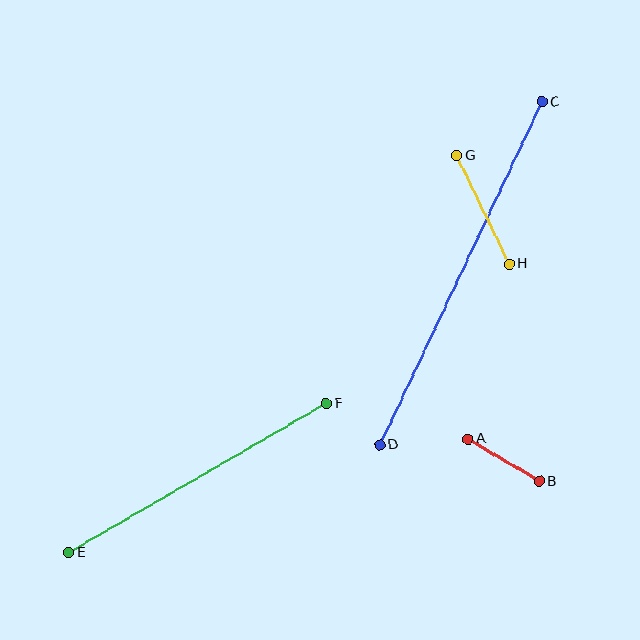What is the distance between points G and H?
The distance is approximately 120 pixels.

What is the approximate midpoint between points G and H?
The midpoint is at approximately (483, 210) pixels.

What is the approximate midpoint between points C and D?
The midpoint is at approximately (461, 273) pixels.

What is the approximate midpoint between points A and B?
The midpoint is at approximately (504, 460) pixels.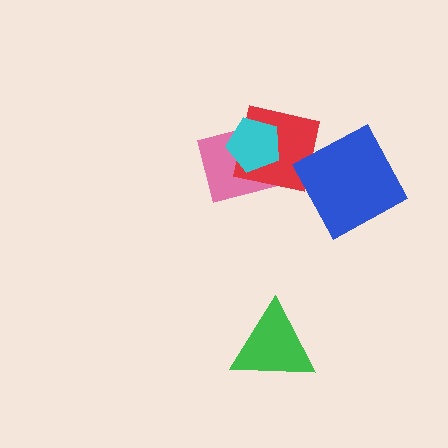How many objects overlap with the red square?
2 objects overlap with the red square.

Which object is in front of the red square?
The cyan pentagon is in front of the red square.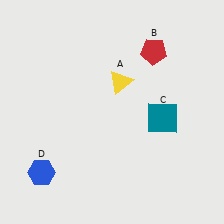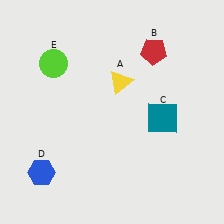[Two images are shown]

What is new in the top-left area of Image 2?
A lime circle (E) was added in the top-left area of Image 2.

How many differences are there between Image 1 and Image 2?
There is 1 difference between the two images.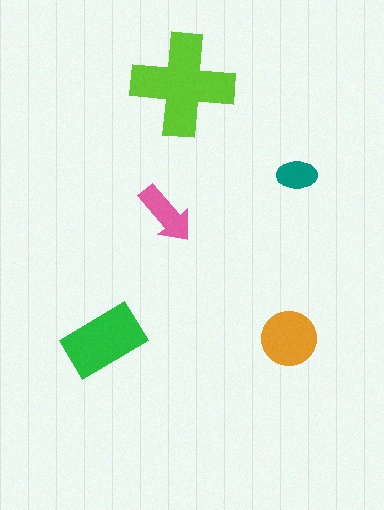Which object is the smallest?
The teal ellipse.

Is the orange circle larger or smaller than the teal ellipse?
Larger.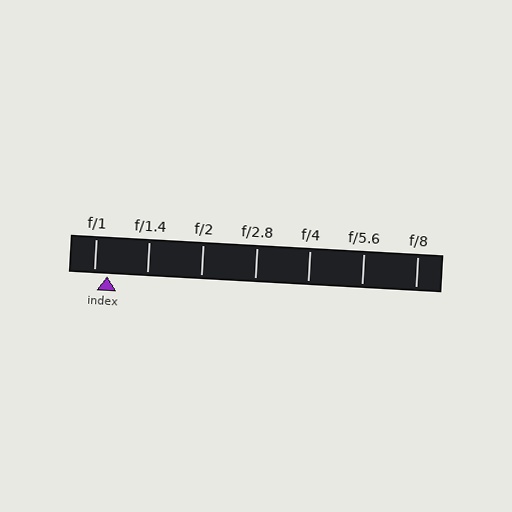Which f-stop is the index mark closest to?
The index mark is closest to f/1.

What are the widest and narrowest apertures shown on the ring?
The widest aperture shown is f/1 and the narrowest is f/8.